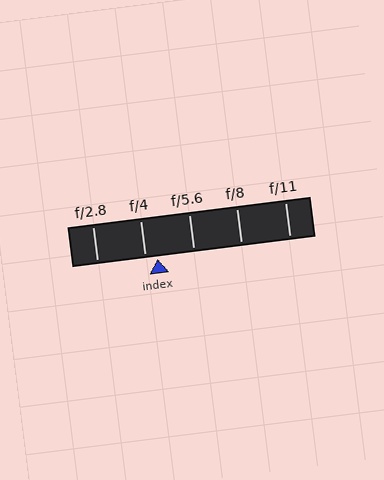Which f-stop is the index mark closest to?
The index mark is closest to f/4.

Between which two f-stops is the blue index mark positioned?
The index mark is between f/4 and f/5.6.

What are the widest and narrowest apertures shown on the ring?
The widest aperture shown is f/2.8 and the narrowest is f/11.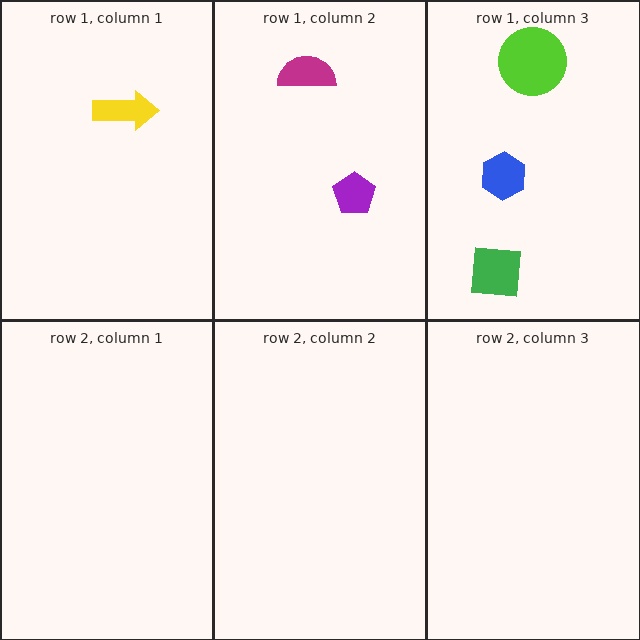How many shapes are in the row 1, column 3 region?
3.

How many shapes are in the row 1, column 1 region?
1.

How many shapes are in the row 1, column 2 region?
2.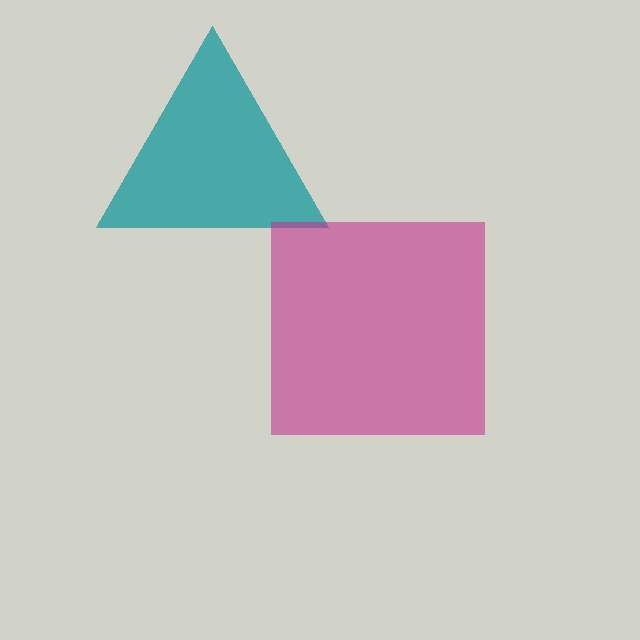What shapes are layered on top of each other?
The layered shapes are: a teal triangle, a magenta square.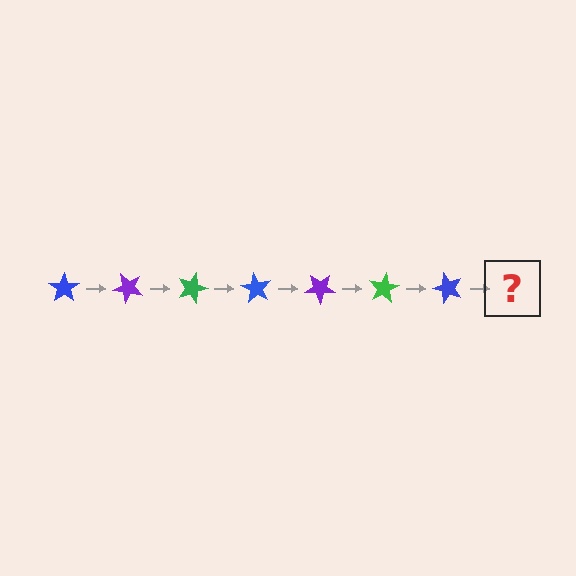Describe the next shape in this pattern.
It should be a purple star, rotated 315 degrees from the start.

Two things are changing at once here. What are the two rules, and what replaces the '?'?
The two rules are that it rotates 45 degrees each step and the color cycles through blue, purple, and green. The '?' should be a purple star, rotated 315 degrees from the start.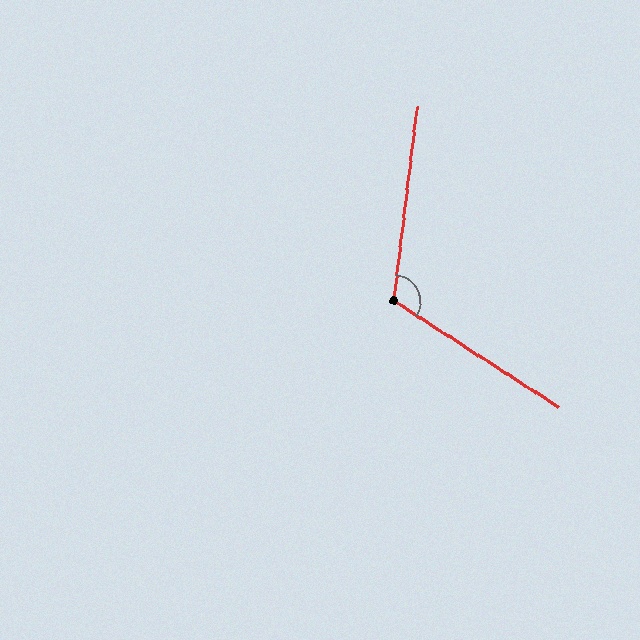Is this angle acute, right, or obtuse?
It is obtuse.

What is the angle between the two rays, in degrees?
Approximately 116 degrees.